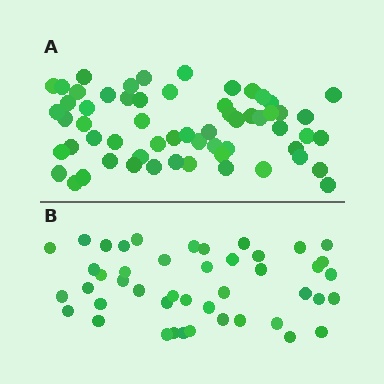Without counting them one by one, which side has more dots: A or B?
Region A (the top region) has more dots.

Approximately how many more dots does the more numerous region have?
Region A has approximately 15 more dots than region B.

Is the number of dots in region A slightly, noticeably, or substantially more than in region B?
Region A has noticeably more, but not dramatically so. The ratio is roughly 1.3 to 1.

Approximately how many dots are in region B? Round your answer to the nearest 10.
About 40 dots. (The exact count is 45, which rounds to 40.)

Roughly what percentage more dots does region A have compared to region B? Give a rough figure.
About 35% more.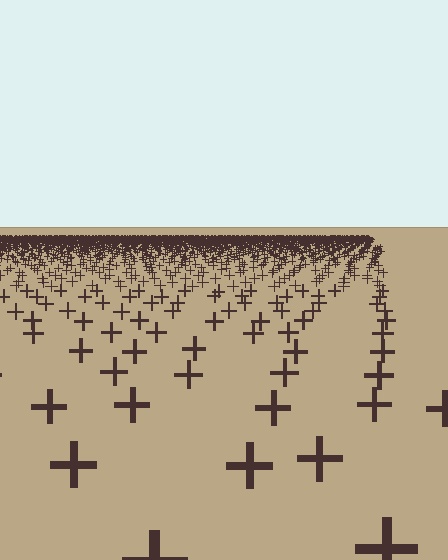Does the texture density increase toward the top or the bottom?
Density increases toward the top.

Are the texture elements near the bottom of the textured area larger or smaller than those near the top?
Larger. Near the bottom, elements are closer to the viewer and appear at a bigger on-screen size.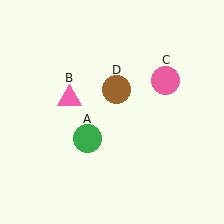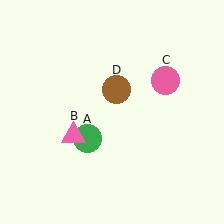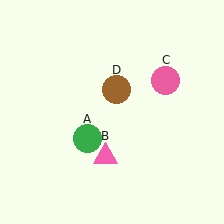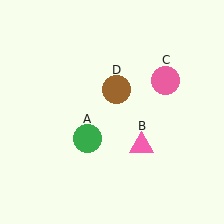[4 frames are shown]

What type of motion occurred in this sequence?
The pink triangle (object B) rotated counterclockwise around the center of the scene.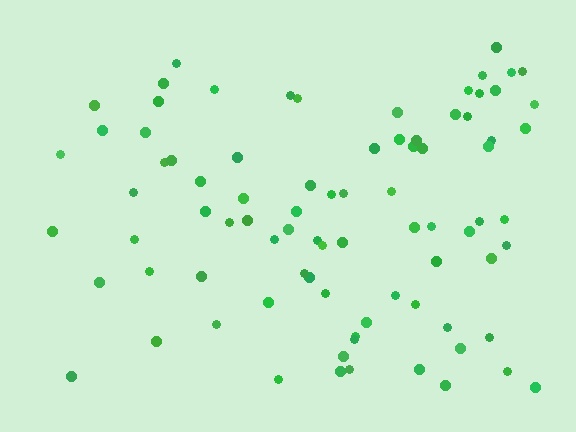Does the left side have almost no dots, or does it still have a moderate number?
Still a moderate number, just noticeably fewer than the right.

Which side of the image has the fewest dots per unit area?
The left.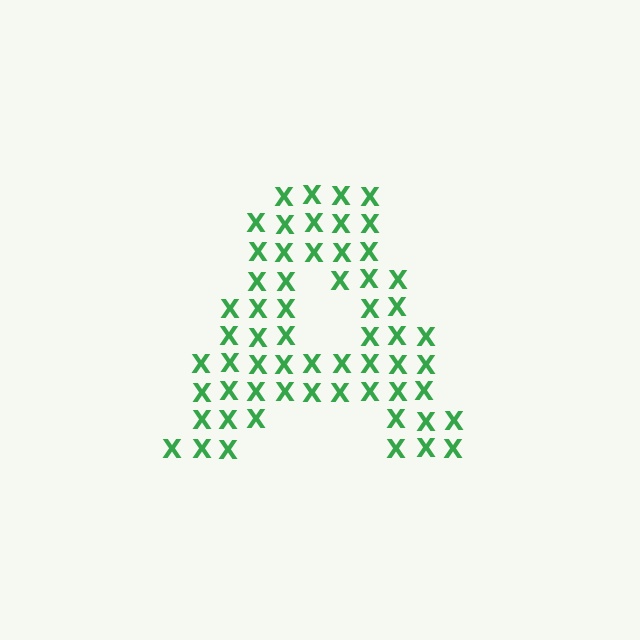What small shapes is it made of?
It is made of small letter X's.